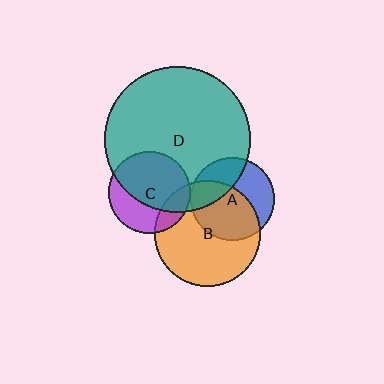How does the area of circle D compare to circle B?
Approximately 1.9 times.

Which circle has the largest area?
Circle D (teal).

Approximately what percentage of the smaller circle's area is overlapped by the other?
Approximately 55%.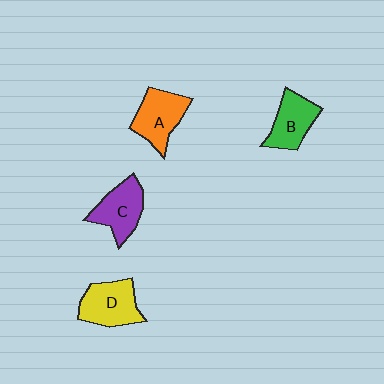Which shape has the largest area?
Shape D (yellow).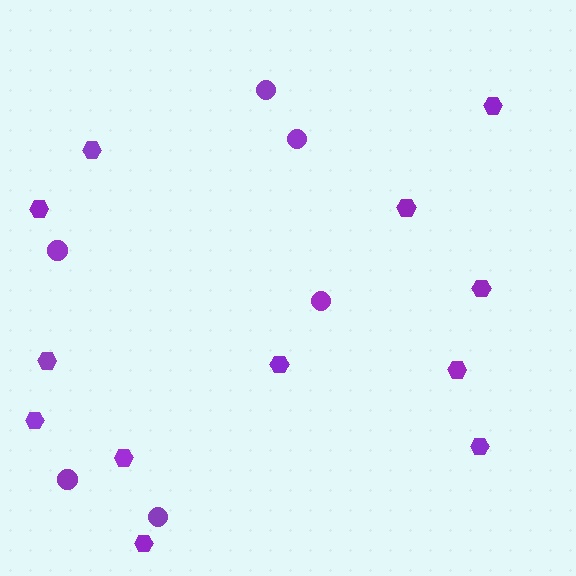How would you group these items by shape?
There are 2 groups: one group of hexagons (12) and one group of circles (6).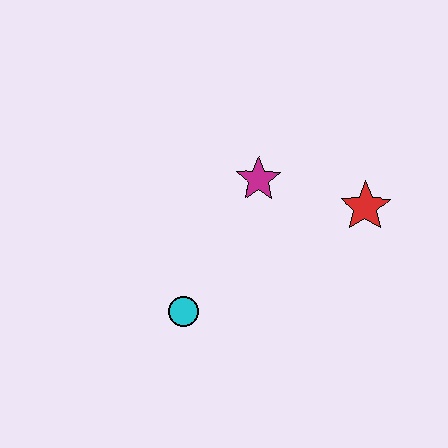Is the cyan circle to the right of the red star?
No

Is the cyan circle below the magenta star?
Yes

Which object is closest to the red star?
The magenta star is closest to the red star.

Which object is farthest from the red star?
The cyan circle is farthest from the red star.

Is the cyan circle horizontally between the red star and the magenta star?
No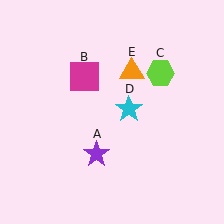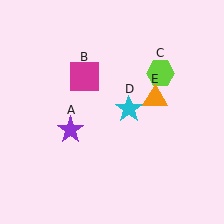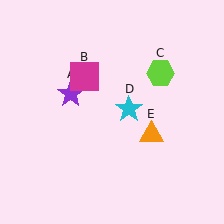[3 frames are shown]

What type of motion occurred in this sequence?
The purple star (object A), orange triangle (object E) rotated clockwise around the center of the scene.